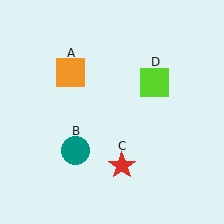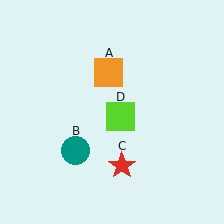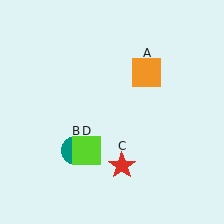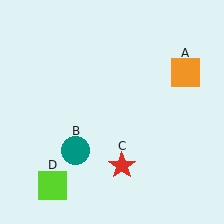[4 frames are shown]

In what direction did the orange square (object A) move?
The orange square (object A) moved right.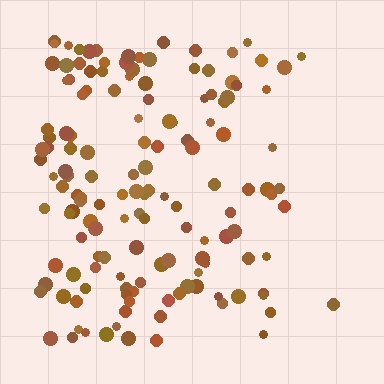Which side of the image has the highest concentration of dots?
The left.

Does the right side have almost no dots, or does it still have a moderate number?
Still a moderate number, just noticeably fewer than the left.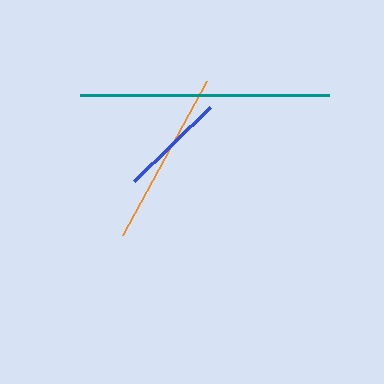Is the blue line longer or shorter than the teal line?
The teal line is longer than the blue line.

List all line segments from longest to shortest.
From longest to shortest: teal, orange, blue.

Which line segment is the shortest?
The blue line is the shortest at approximately 105 pixels.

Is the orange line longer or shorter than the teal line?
The teal line is longer than the orange line.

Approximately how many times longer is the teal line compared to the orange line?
The teal line is approximately 1.4 times the length of the orange line.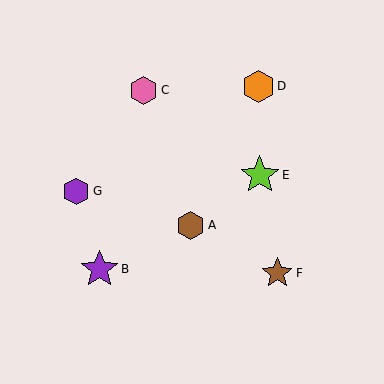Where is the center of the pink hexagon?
The center of the pink hexagon is at (144, 90).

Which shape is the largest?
The lime star (labeled E) is the largest.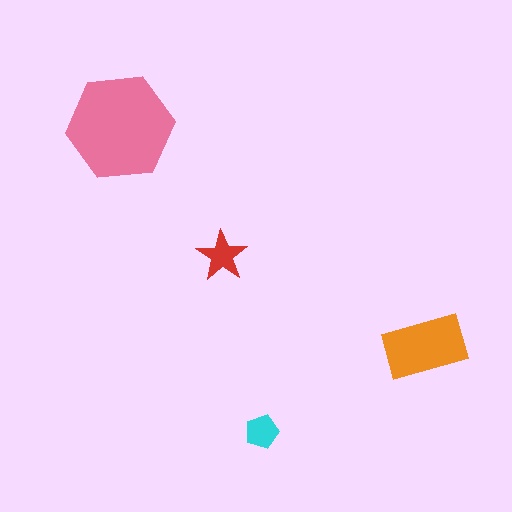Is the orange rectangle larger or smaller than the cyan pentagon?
Larger.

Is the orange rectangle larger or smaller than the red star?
Larger.